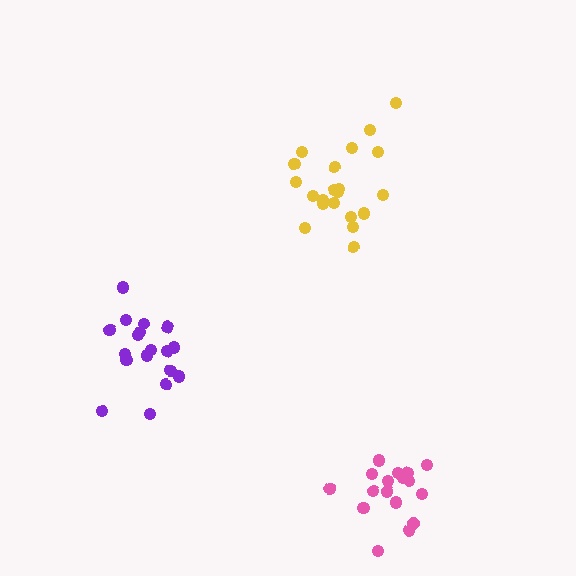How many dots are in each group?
Group 1: 21 dots, Group 2: 18 dots, Group 3: 17 dots (56 total).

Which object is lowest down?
The pink cluster is bottommost.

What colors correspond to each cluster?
The clusters are colored: yellow, purple, pink.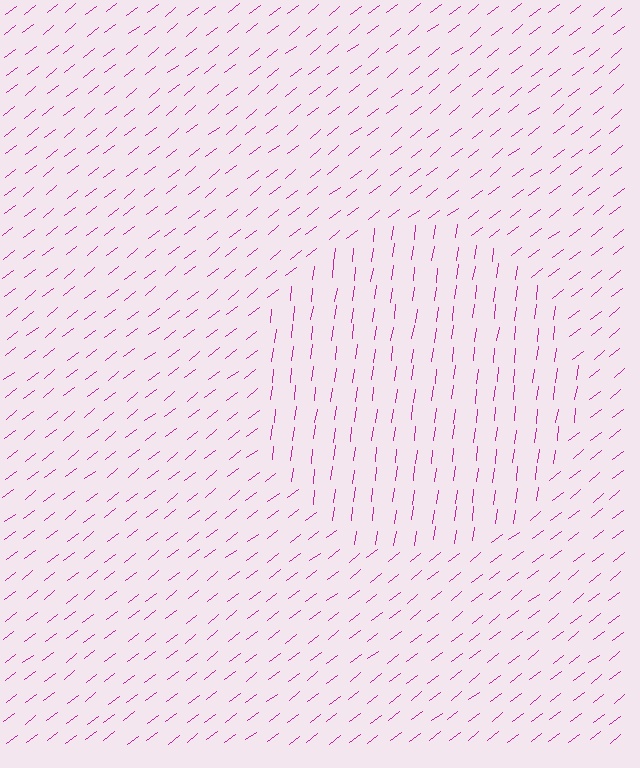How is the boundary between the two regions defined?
The boundary is defined purely by a change in line orientation (approximately 45 degrees difference). All lines are the same color and thickness.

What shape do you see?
I see a circle.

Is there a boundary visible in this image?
Yes, there is a texture boundary formed by a change in line orientation.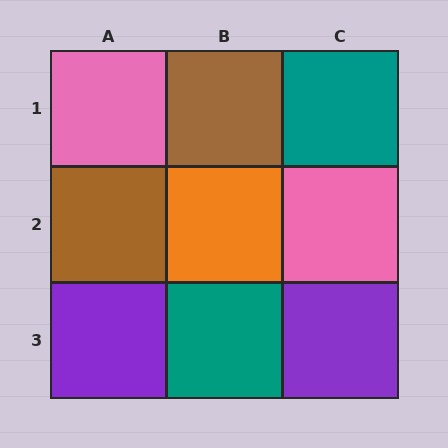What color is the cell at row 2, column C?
Pink.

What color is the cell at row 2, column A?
Brown.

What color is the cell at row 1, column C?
Teal.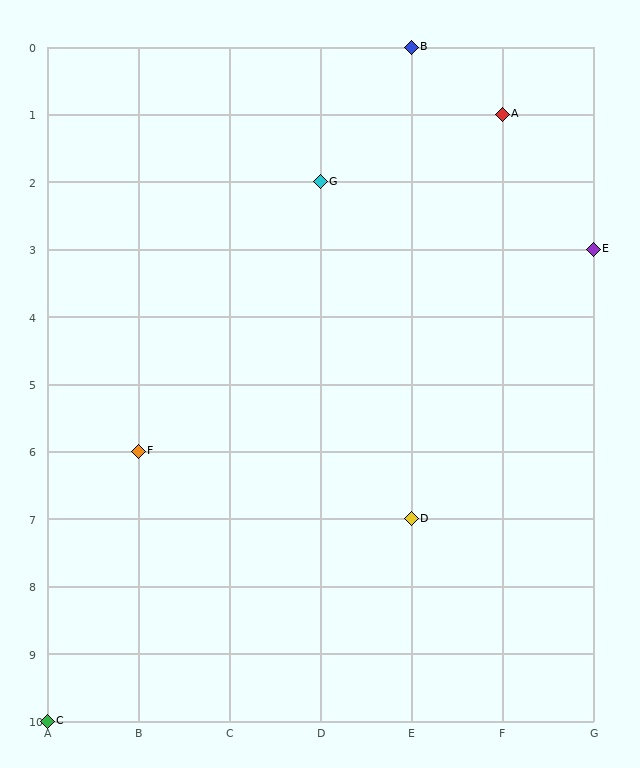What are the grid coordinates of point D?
Point D is at grid coordinates (E, 7).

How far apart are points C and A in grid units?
Points C and A are 5 columns and 9 rows apart (about 10.3 grid units diagonally).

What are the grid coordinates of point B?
Point B is at grid coordinates (E, 0).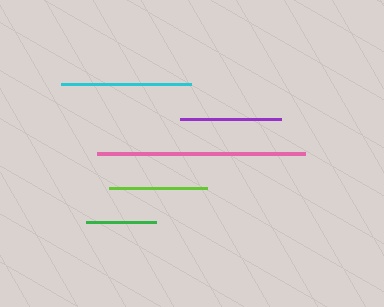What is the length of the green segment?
The green segment is approximately 71 pixels long.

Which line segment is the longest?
The pink line is the longest at approximately 207 pixels.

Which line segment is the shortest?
The green line is the shortest at approximately 71 pixels.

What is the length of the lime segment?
The lime segment is approximately 98 pixels long.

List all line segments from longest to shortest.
From longest to shortest: pink, cyan, purple, lime, green.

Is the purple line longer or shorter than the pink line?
The pink line is longer than the purple line.